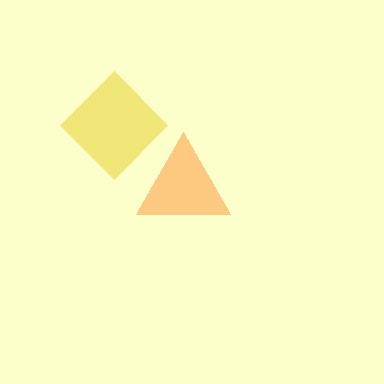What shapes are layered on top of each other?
The layered shapes are: an orange triangle, a yellow diamond.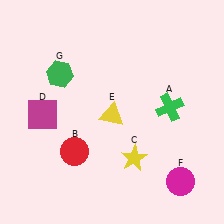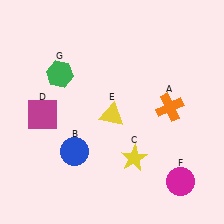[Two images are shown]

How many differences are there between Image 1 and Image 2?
There are 2 differences between the two images.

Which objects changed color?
A changed from green to orange. B changed from red to blue.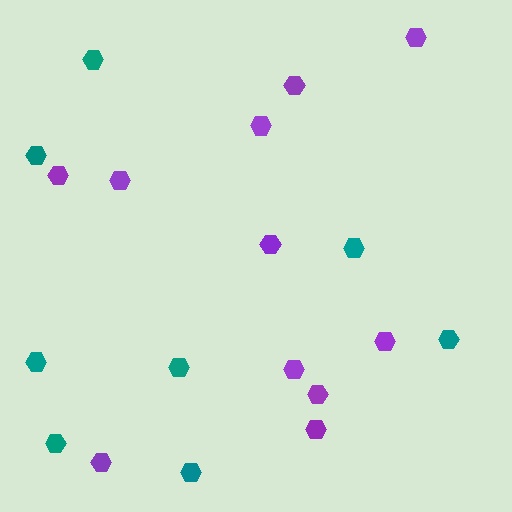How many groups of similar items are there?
There are 2 groups: one group of teal hexagons (8) and one group of purple hexagons (11).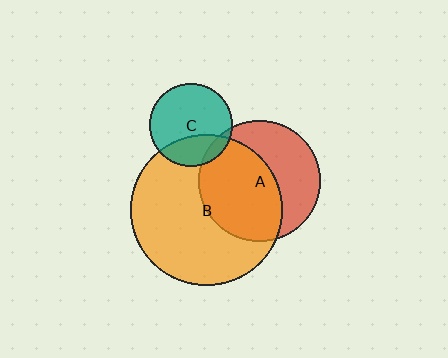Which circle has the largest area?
Circle B (orange).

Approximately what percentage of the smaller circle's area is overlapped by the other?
Approximately 55%.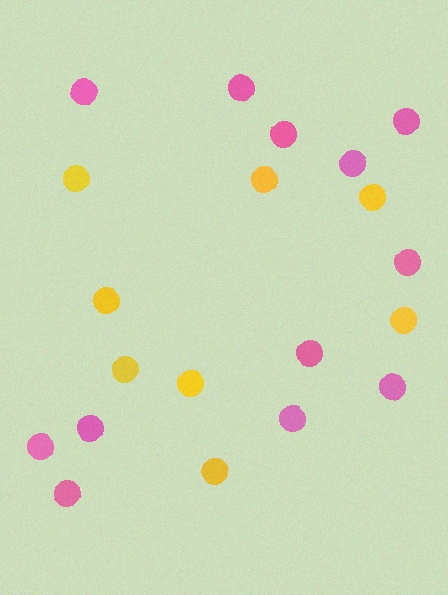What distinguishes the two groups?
There are 2 groups: one group of yellow circles (8) and one group of pink circles (12).